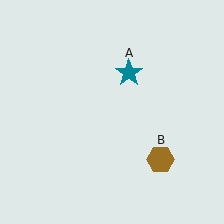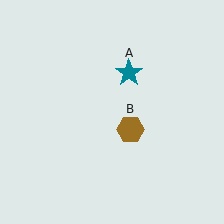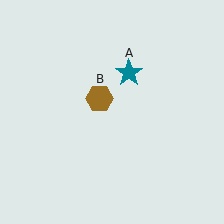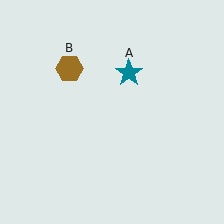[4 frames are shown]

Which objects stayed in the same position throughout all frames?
Teal star (object A) remained stationary.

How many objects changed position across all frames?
1 object changed position: brown hexagon (object B).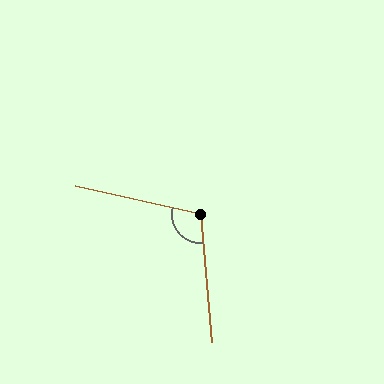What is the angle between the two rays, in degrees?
Approximately 108 degrees.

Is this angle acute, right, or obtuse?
It is obtuse.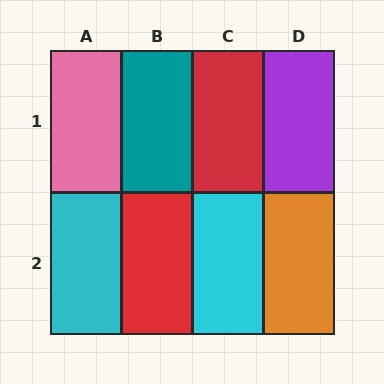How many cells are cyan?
2 cells are cyan.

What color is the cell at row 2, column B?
Red.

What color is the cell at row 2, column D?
Orange.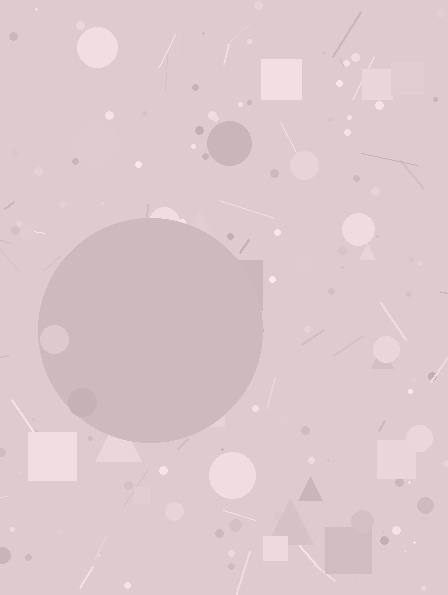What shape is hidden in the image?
A circle is hidden in the image.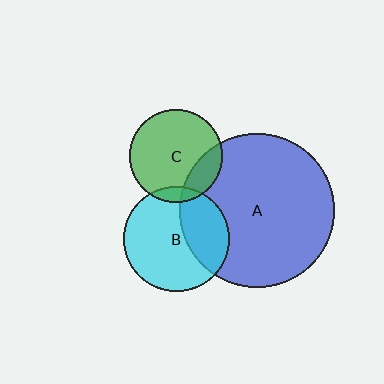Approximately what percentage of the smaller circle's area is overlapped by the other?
Approximately 35%.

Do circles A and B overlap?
Yes.